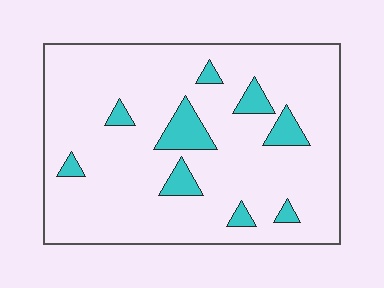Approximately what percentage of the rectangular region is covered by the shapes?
Approximately 10%.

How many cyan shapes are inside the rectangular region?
9.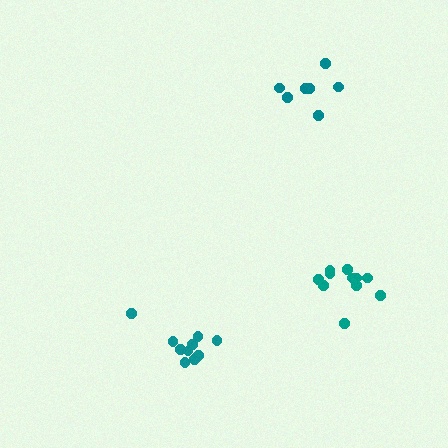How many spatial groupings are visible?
There are 3 spatial groupings.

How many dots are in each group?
Group 1: 10 dots, Group 2: 7 dots, Group 3: 11 dots (28 total).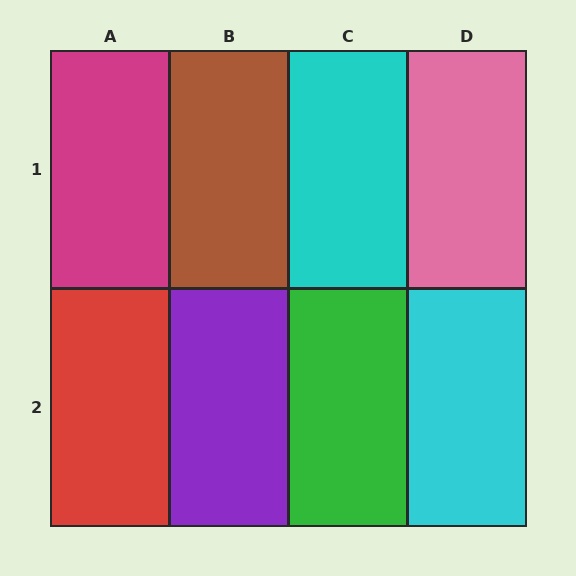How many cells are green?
1 cell is green.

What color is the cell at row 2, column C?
Green.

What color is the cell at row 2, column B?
Purple.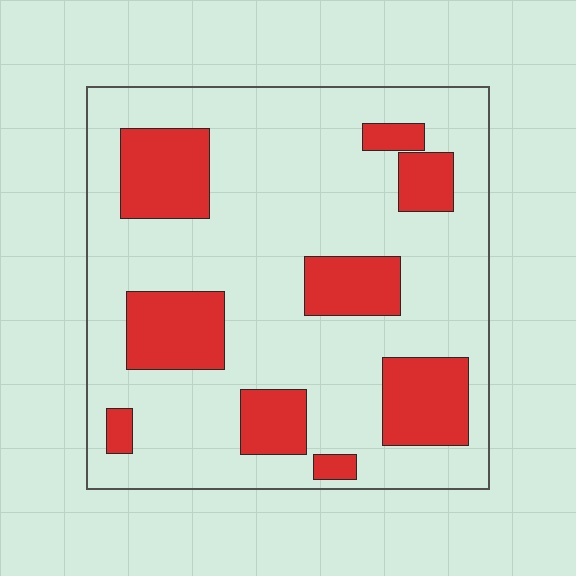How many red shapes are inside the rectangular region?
9.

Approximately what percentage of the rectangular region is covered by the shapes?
Approximately 25%.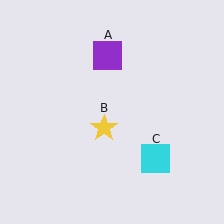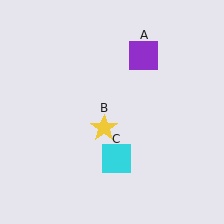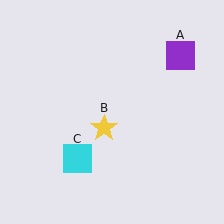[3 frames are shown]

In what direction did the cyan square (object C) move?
The cyan square (object C) moved left.